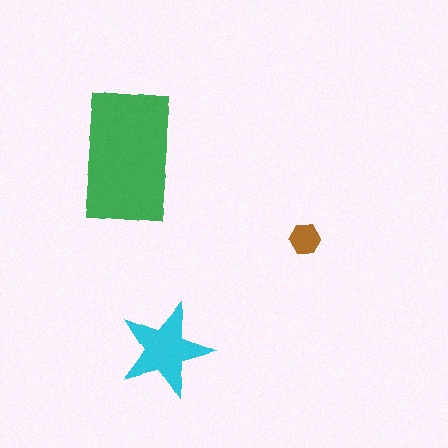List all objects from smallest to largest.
The brown hexagon, the cyan star, the green rectangle.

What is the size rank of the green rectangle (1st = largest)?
1st.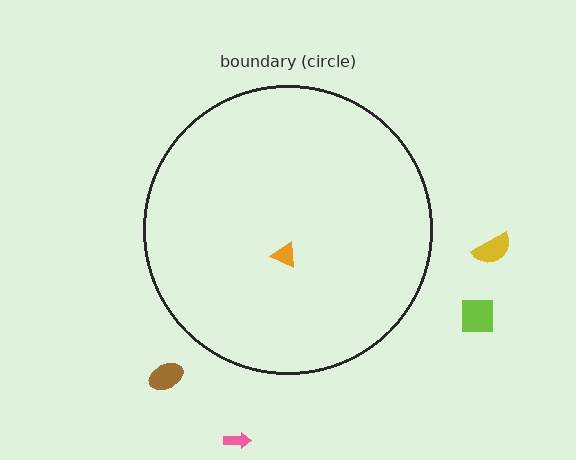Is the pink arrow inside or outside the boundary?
Outside.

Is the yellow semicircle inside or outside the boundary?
Outside.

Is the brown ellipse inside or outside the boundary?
Outside.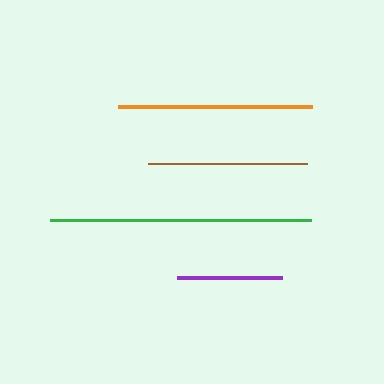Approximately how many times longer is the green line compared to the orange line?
The green line is approximately 1.3 times the length of the orange line.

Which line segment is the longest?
The green line is the longest at approximately 261 pixels.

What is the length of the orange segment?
The orange segment is approximately 195 pixels long.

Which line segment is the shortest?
The purple line is the shortest at approximately 105 pixels.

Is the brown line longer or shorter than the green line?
The green line is longer than the brown line.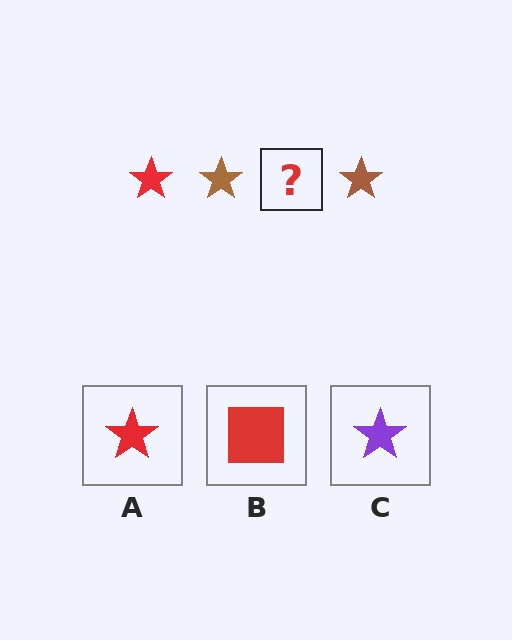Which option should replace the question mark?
Option A.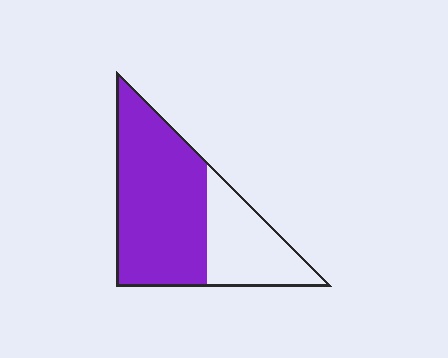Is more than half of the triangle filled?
Yes.